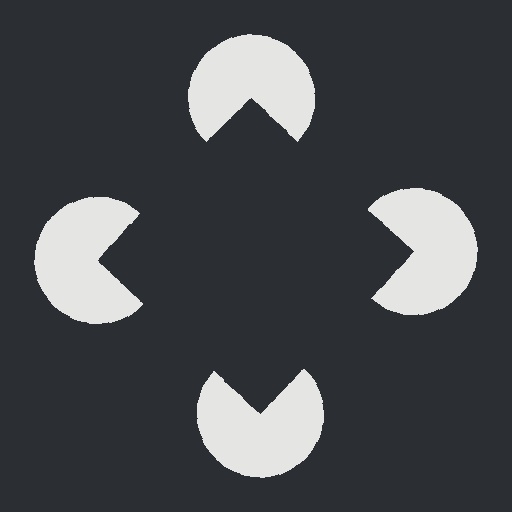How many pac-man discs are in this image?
There are 4 — one at each vertex of the illusory square.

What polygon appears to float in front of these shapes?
An illusory square — its edges are inferred from the aligned wedge cuts in the pac-man discs, not physically drawn.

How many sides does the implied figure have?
4 sides.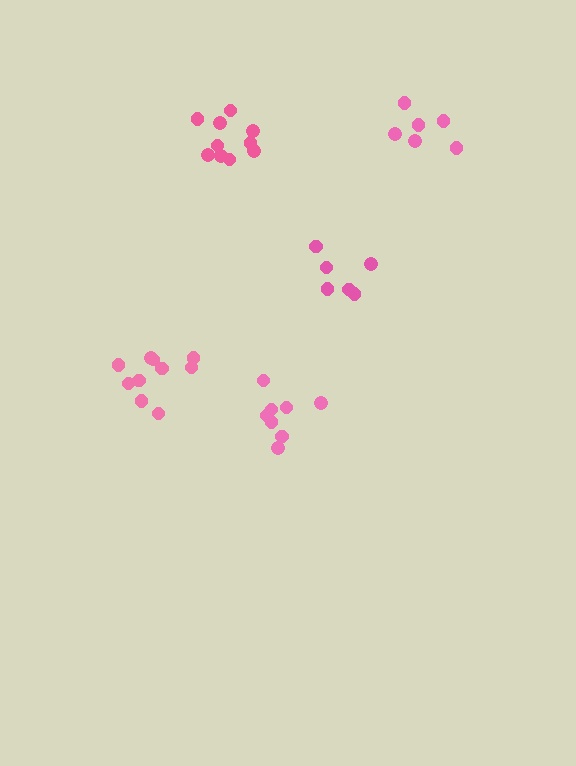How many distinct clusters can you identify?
There are 5 distinct clusters.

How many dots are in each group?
Group 1: 10 dots, Group 2: 6 dots, Group 3: 8 dots, Group 4: 10 dots, Group 5: 6 dots (40 total).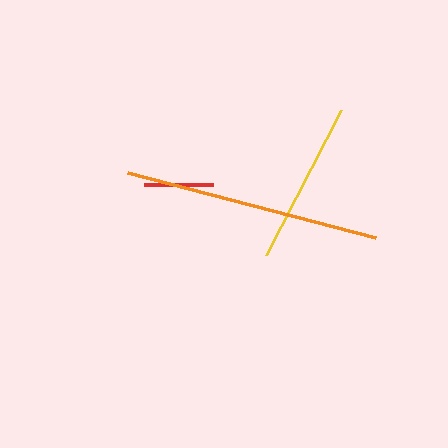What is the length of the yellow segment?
The yellow segment is approximately 163 pixels long.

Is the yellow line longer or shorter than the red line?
The yellow line is longer than the red line.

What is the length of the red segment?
The red segment is approximately 69 pixels long.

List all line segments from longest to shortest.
From longest to shortest: orange, yellow, red.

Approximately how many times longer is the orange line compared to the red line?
The orange line is approximately 3.7 times the length of the red line.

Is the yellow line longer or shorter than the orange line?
The orange line is longer than the yellow line.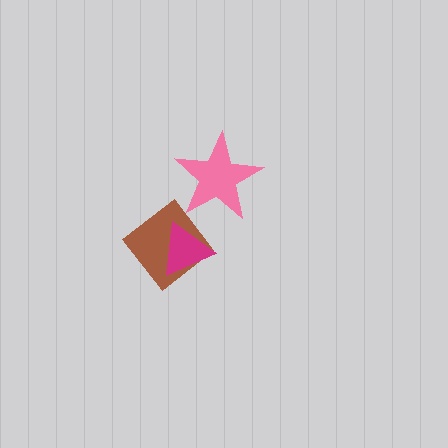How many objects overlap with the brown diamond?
1 object overlaps with the brown diamond.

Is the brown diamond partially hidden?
Yes, it is partially covered by another shape.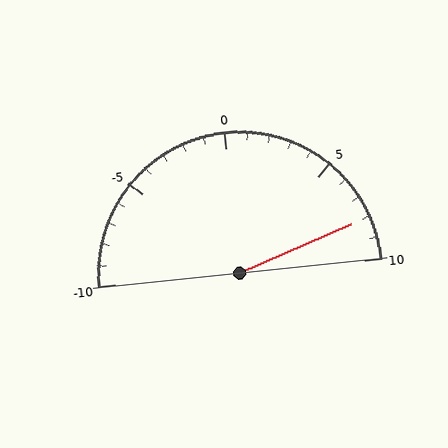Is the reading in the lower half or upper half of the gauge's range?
The reading is in the upper half of the range (-10 to 10).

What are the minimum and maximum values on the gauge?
The gauge ranges from -10 to 10.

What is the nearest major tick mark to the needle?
The nearest major tick mark is 10.